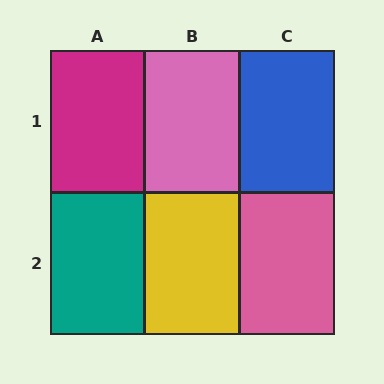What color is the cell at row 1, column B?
Pink.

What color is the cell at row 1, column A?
Magenta.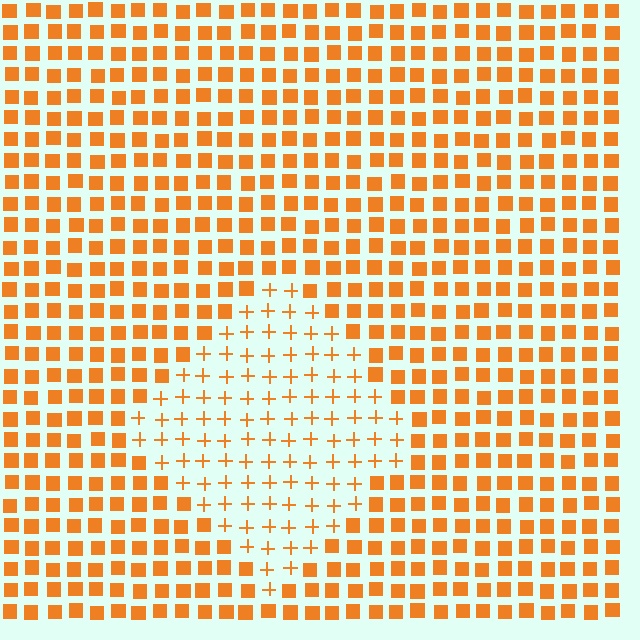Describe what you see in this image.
The image is filled with small orange elements arranged in a uniform grid. A diamond-shaped region contains plus signs, while the surrounding area contains squares. The boundary is defined purely by the change in element shape.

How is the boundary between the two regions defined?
The boundary is defined by a change in element shape: plus signs inside vs. squares outside. All elements share the same color and spacing.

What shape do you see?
I see a diamond.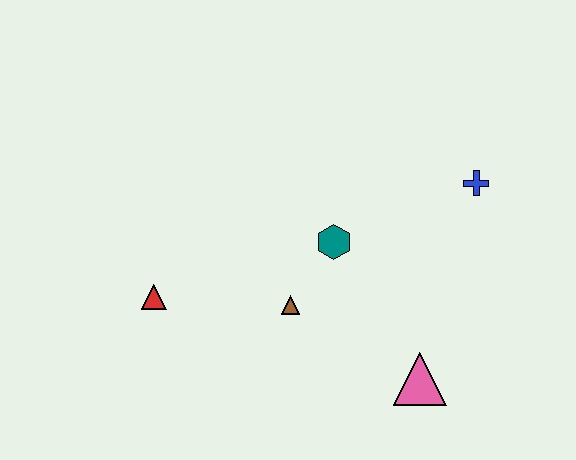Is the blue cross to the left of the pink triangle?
No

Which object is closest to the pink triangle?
The brown triangle is closest to the pink triangle.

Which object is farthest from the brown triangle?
The blue cross is farthest from the brown triangle.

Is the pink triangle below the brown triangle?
Yes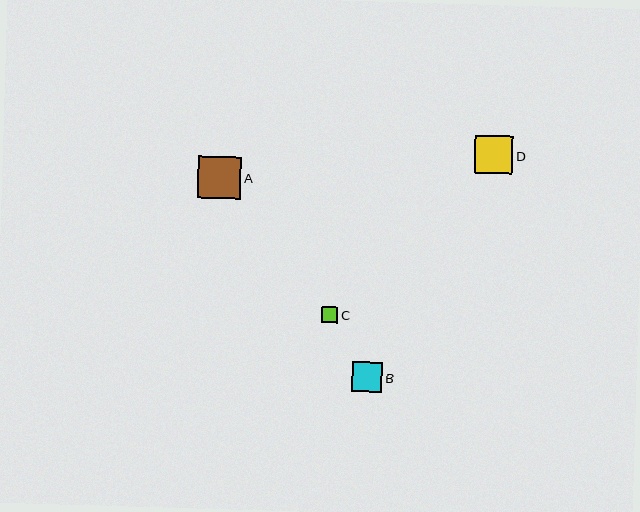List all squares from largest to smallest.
From largest to smallest: A, D, B, C.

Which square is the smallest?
Square C is the smallest with a size of approximately 16 pixels.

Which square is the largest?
Square A is the largest with a size of approximately 43 pixels.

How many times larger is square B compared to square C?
Square B is approximately 1.8 times the size of square C.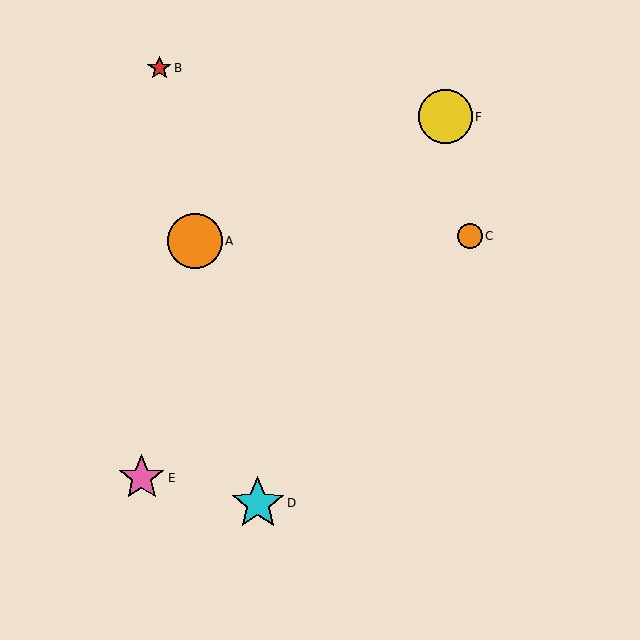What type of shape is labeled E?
Shape E is a pink star.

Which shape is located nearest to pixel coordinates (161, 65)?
The red star (labeled B) at (159, 68) is nearest to that location.